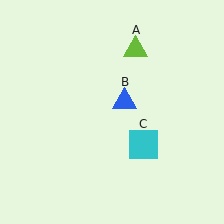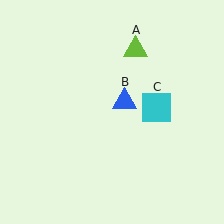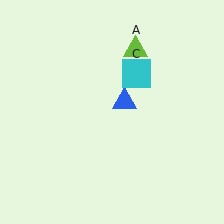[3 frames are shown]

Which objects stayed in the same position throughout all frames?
Lime triangle (object A) and blue triangle (object B) remained stationary.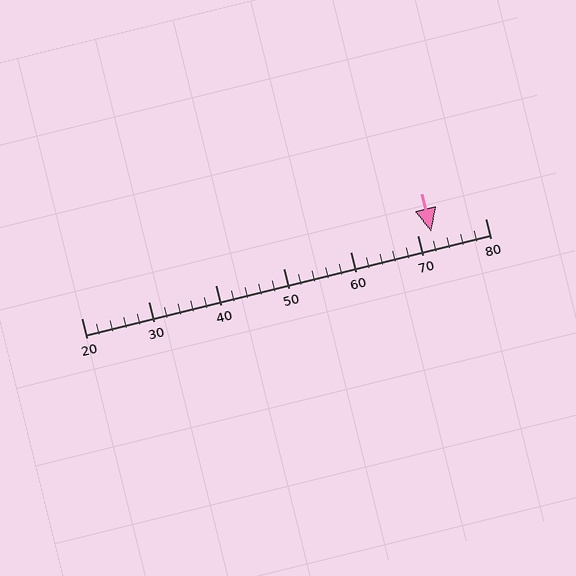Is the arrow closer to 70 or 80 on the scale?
The arrow is closer to 70.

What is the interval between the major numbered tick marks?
The major tick marks are spaced 10 units apart.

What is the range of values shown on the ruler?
The ruler shows values from 20 to 80.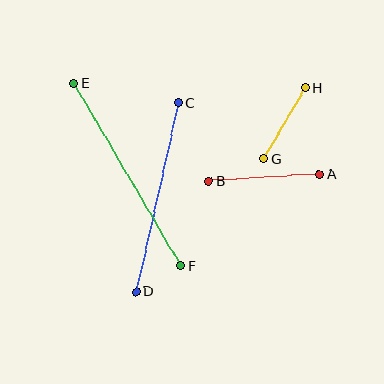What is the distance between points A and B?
The distance is approximately 111 pixels.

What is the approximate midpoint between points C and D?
The midpoint is at approximately (157, 197) pixels.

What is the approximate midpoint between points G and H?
The midpoint is at approximately (285, 123) pixels.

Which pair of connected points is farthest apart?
Points E and F are farthest apart.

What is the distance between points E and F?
The distance is approximately 212 pixels.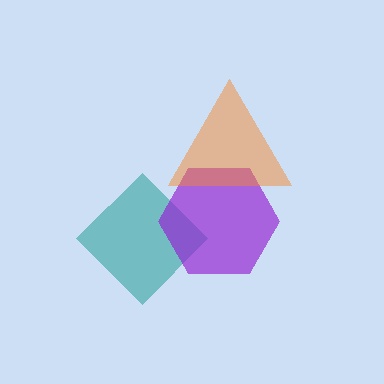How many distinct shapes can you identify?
There are 3 distinct shapes: a teal diamond, a purple hexagon, an orange triangle.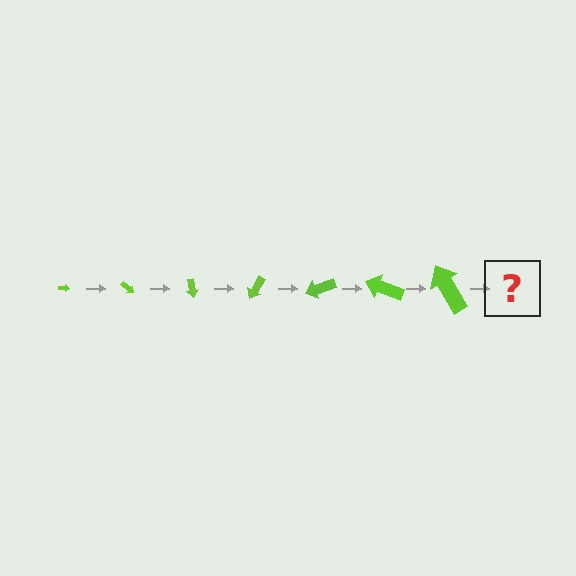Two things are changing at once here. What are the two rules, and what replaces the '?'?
The two rules are that the arrow grows larger each step and it rotates 40 degrees each step. The '?' should be an arrow, larger than the previous one and rotated 280 degrees from the start.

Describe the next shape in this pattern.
It should be an arrow, larger than the previous one and rotated 280 degrees from the start.